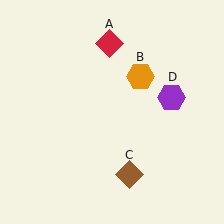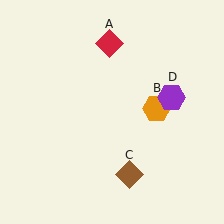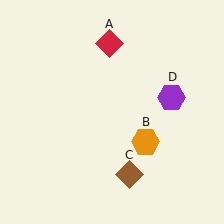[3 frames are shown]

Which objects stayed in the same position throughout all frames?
Red diamond (object A) and brown diamond (object C) and purple hexagon (object D) remained stationary.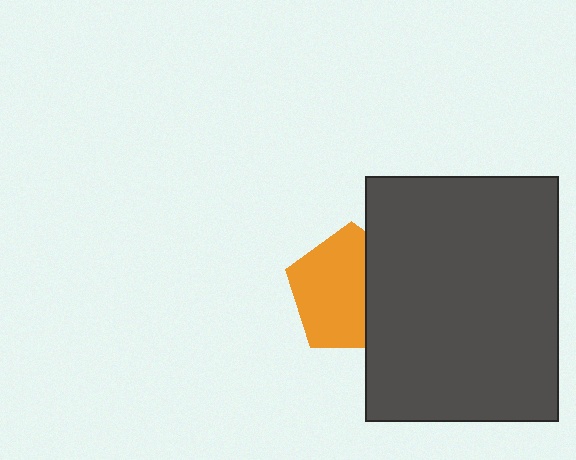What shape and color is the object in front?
The object in front is a dark gray rectangle.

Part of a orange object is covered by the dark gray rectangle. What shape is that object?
It is a pentagon.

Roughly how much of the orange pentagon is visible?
About half of it is visible (roughly 65%).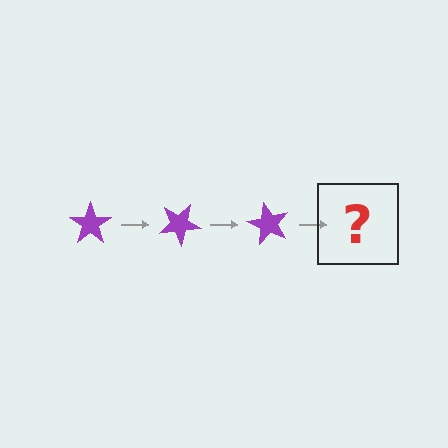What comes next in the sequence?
The next element should be a purple star rotated 90 degrees.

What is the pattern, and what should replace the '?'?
The pattern is that the star rotates 30 degrees each step. The '?' should be a purple star rotated 90 degrees.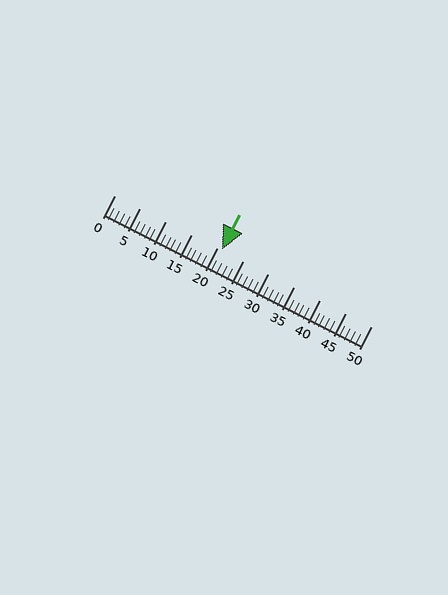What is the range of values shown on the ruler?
The ruler shows values from 0 to 50.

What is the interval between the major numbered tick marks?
The major tick marks are spaced 5 units apart.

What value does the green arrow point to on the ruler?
The green arrow points to approximately 21.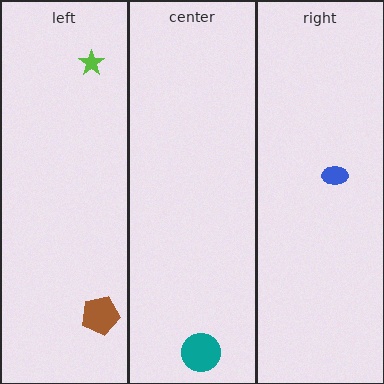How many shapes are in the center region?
1.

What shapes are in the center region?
The teal circle.